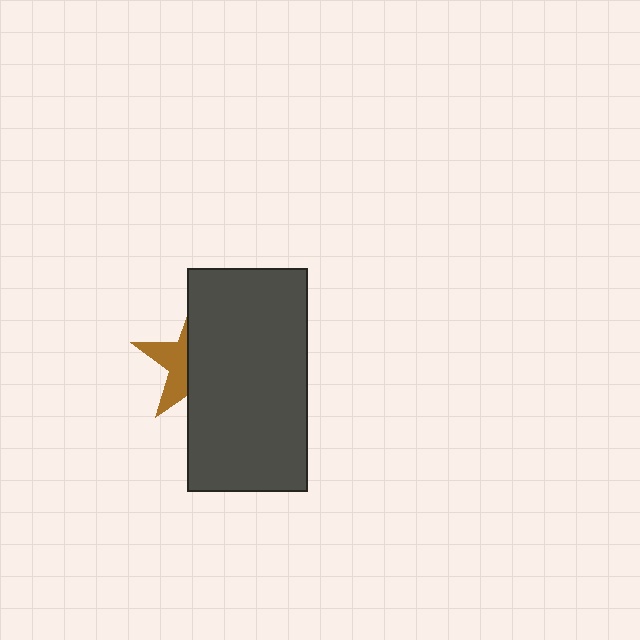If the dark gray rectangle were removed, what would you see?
You would see the complete brown star.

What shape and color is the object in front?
The object in front is a dark gray rectangle.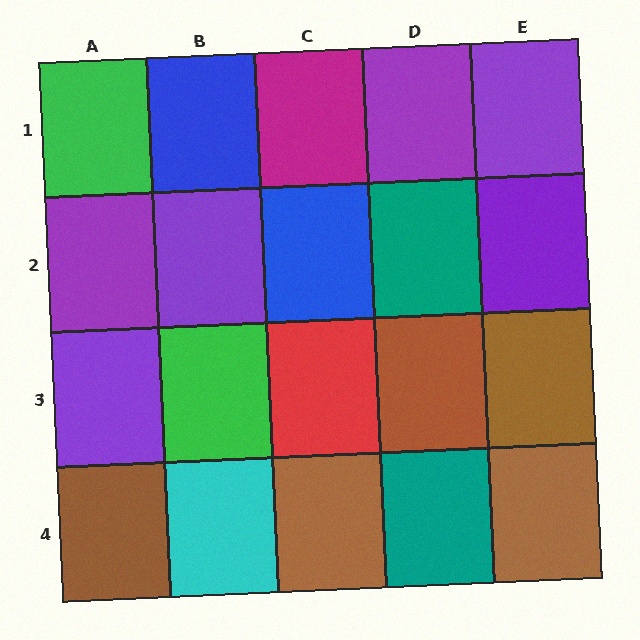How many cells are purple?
6 cells are purple.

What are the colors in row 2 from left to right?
Purple, purple, blue, teal, purple.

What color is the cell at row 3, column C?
Red.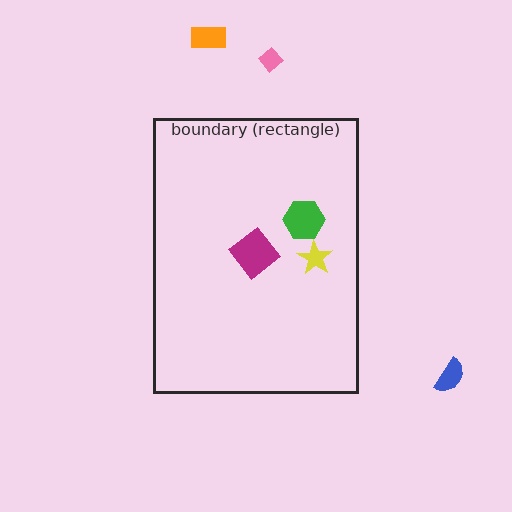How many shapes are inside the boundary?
3 inside, 3 outside.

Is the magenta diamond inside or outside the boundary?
Inside.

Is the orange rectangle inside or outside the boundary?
Outside.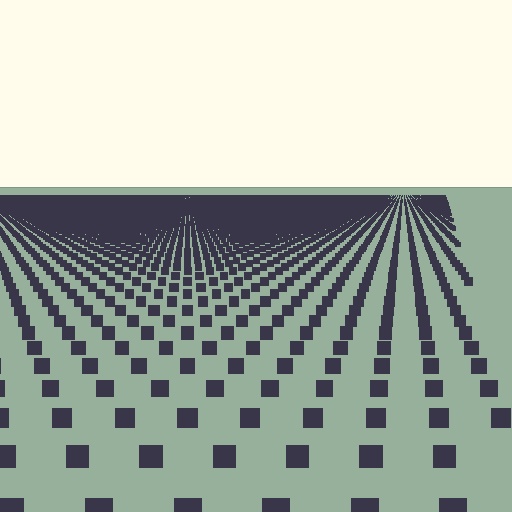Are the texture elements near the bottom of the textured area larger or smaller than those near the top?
Larger. Near the bottom, elements are closer to the viewer and appear at a bigger on-screen size.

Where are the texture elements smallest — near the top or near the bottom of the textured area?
Near the top.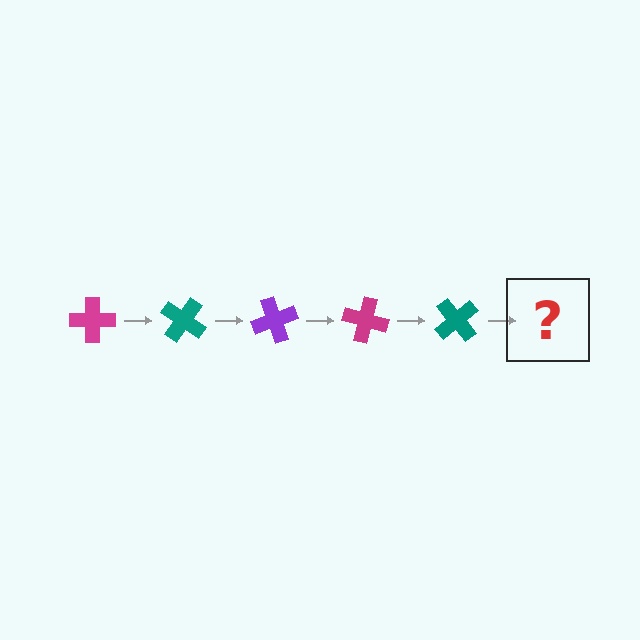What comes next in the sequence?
The next element should be a purple cross, rotated 175 degrees from the start.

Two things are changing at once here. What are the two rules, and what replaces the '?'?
The two rules are that it rotates 35 degrees each step and the color cycles through magenta, teal, and purple. The '?' should be a purple cross, rotated 175 degrees from the start.